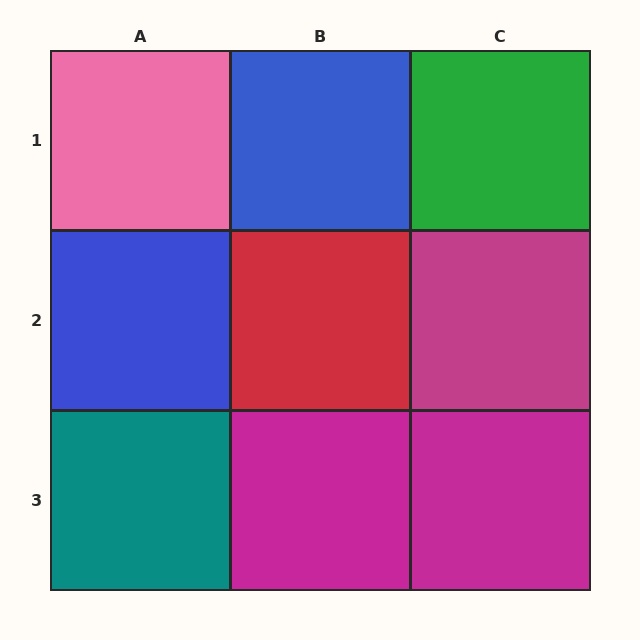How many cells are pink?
1 cell is pink.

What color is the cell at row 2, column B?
Red.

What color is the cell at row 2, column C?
Magenta.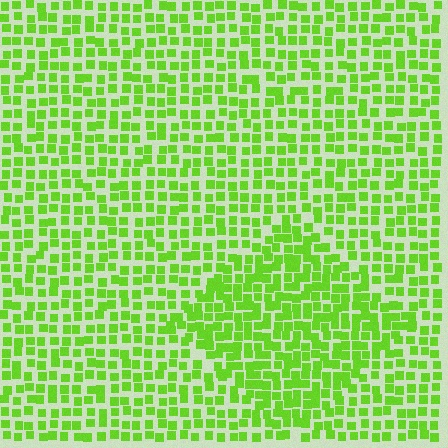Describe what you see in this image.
The image contains small lime elements arranged at two different densities. A diamond-shaped region is visible where the elements are more densely packed than the surrounding area.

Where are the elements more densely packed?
The elements are more densely packed inside the diamond boundary.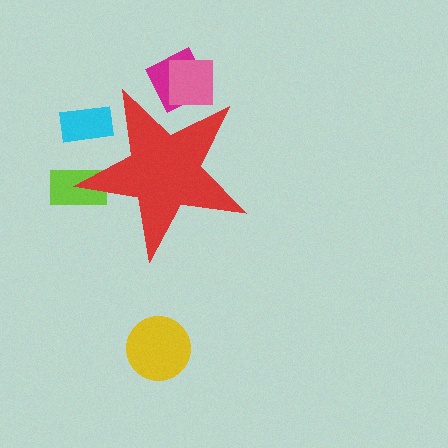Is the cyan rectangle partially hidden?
Yes, the cyan rectangle is partially hidden behind the red star.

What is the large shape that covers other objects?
A red star.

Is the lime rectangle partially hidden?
Yes, the lime rectangle is partially hidden behind the red star.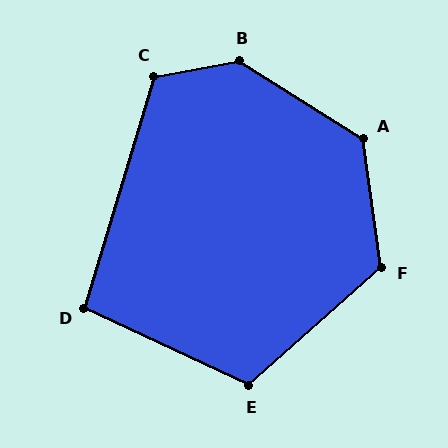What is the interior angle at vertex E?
Approximately 113 degrees (obtuse).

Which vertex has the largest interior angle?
B, at approximately 138 degrees.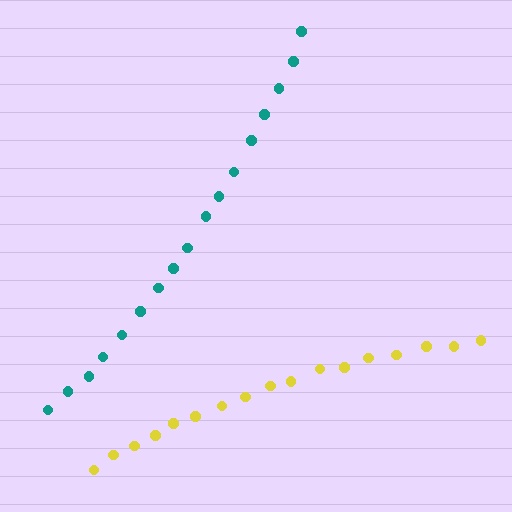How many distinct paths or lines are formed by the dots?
There are 2 distinct paths.